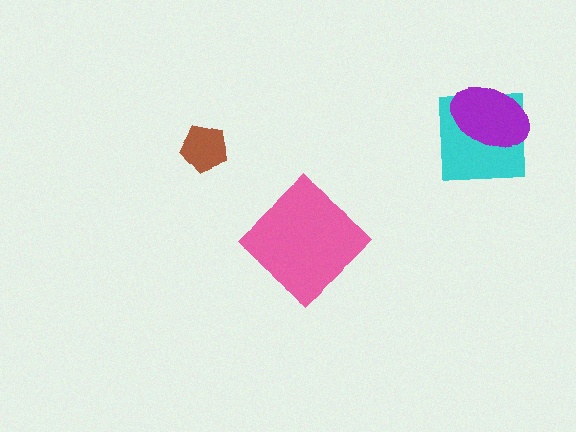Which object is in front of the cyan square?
The purple ellipse is in front of the cyan square.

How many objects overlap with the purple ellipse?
1 object overlaps with the purple ellipse.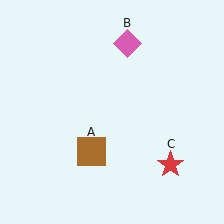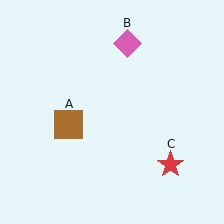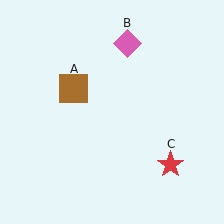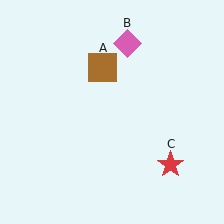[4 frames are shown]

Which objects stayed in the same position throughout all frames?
Pink diamond (object B) and red star (object C) remained stationary.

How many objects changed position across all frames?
1 object changed position: brown square (object A).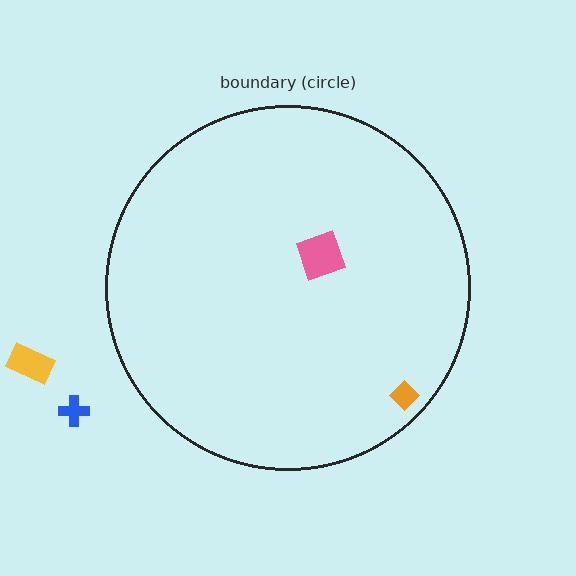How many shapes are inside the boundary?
2 inside, 2 outside.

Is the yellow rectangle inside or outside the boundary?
Outside.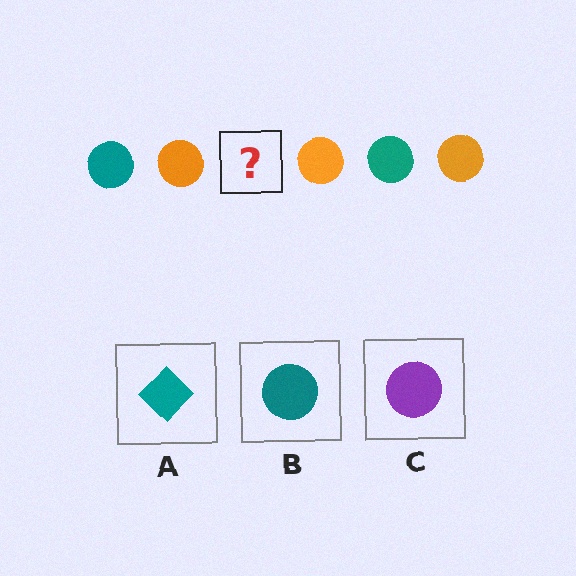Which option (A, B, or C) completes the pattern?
B.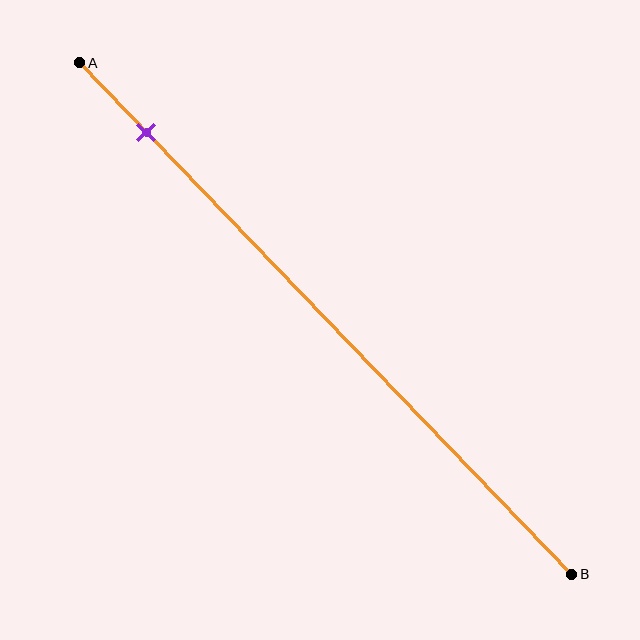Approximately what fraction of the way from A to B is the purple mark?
The purple mark is approximately 15% of the way from A to B.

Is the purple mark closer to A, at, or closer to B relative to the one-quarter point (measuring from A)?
The purple mark is closer to point A than the one-quarter point of segment AB.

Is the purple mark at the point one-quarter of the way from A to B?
No, the mark is at about 15% from A, not at the 25% one-quarter point.